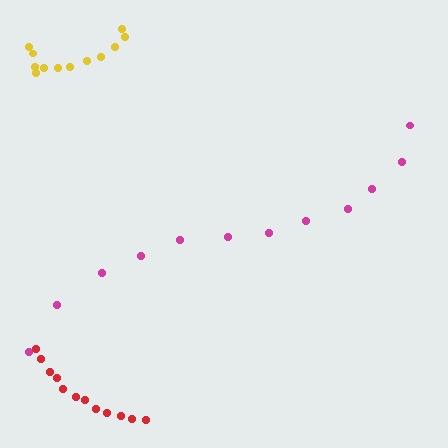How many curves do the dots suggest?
There are 3 distinct paths.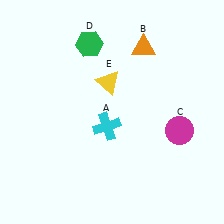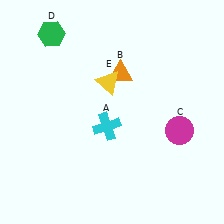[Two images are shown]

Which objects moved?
The objects that moved are: the orange triangle (B), the green hexagon (D).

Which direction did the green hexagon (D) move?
The green hexagon (D) moved left.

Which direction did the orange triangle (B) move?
The orange triangle (B) moved down.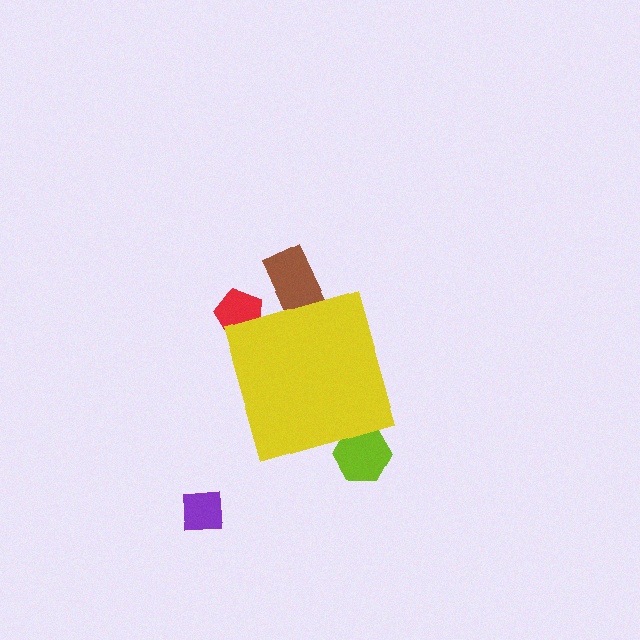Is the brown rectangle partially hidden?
Yes, the brown rectangle is partially hidden behind the yellow diamond.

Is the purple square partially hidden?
No, the purple square is fully visible.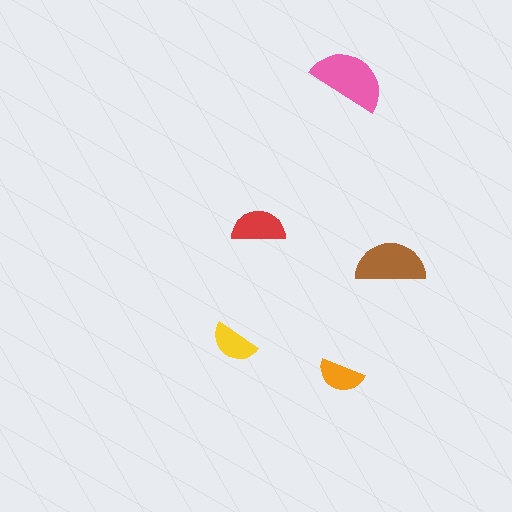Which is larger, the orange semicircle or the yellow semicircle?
The yellow one.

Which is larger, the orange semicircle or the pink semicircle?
The pink one.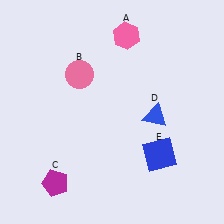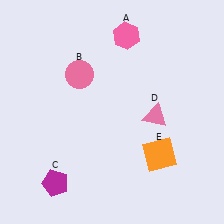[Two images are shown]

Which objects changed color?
D changed from blue to pink. E changed from blue to orange.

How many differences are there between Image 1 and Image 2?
There are 2 differences between the two images.